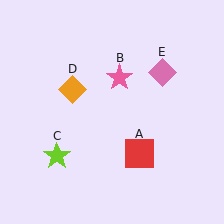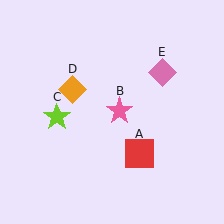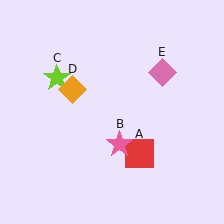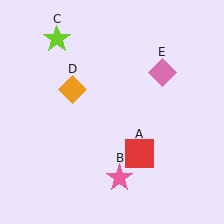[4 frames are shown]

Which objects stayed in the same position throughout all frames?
Red square (object A) and orange diamond (object D) and pink diamond (object E) remained stationary.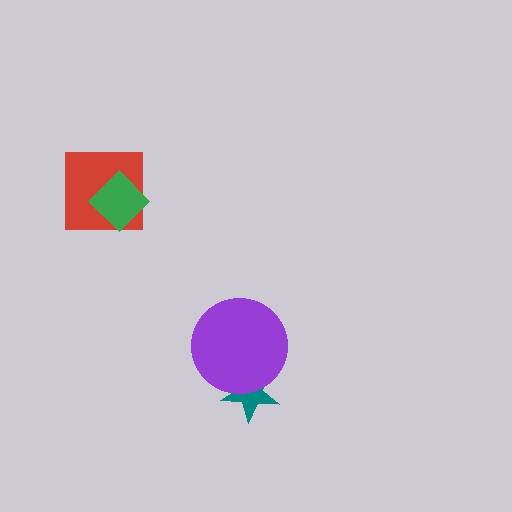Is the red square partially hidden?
Yes, it is partially covered by another shape.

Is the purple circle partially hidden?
No, no other shape covers it.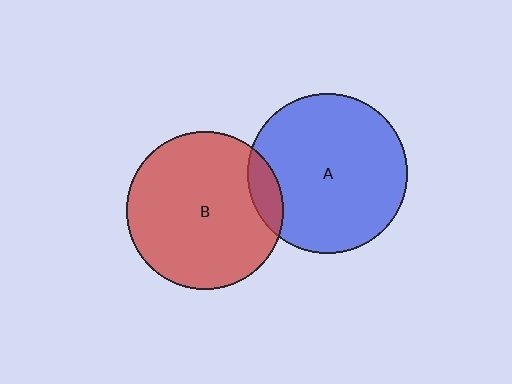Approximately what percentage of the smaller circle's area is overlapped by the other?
Approximately 10%.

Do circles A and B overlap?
Yes.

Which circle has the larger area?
Circle A (blue).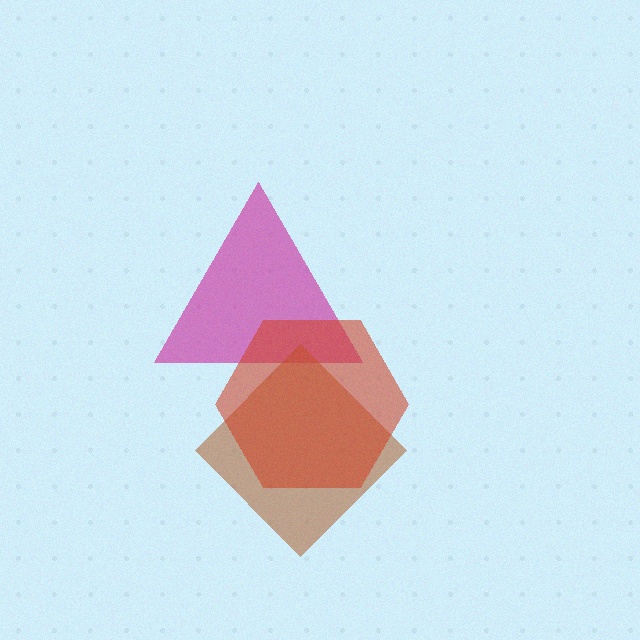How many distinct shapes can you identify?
There are 3 distinct shapes: a magenta triangle, a brown diamond, a red hexagon.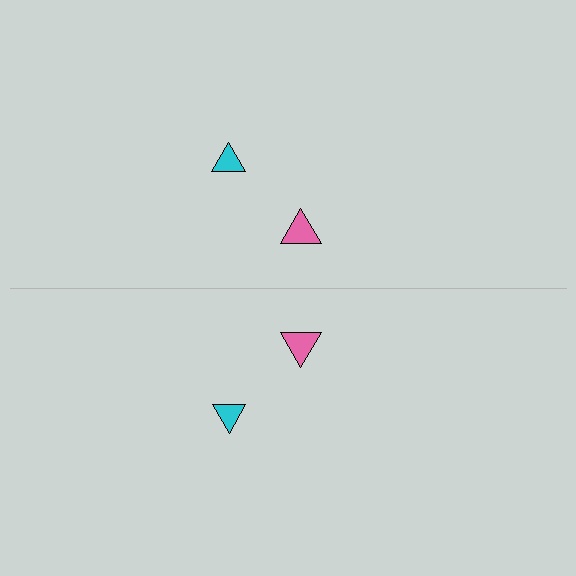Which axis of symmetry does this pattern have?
The pattern has a horizontal axis of symmetry running through the center of the image.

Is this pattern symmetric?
Yes, this pattern has bilateral (reflection) symmetry.